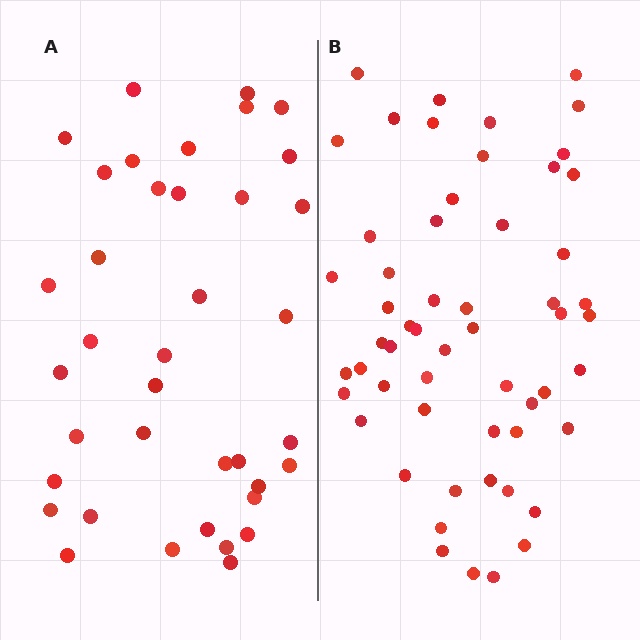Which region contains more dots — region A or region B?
Region B (the right region) has more dots.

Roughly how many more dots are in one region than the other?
Region B has approximately 20 more dots than region A.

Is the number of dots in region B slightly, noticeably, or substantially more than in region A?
Region B has substantially more. The ratio is roughly 1.5 to 1.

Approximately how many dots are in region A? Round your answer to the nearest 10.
About 40 dots. (The exact count is 38, which rounds to 40.)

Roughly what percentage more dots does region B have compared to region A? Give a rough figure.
About 45% more.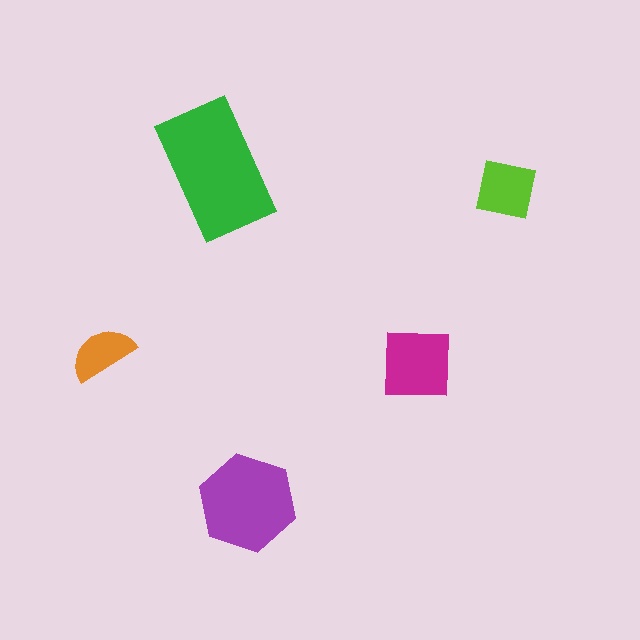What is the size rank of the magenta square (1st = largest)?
3rd.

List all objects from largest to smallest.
The green rectangle, the purple hexagon, the magenta square, the lime square, the orange semicircle.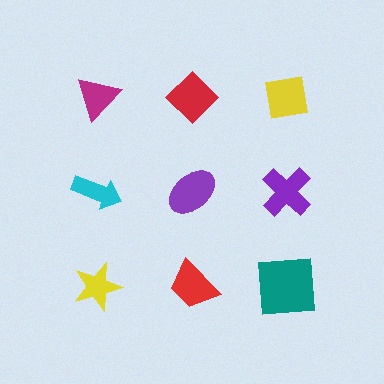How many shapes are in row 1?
3 shapes.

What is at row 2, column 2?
A purple ellipse.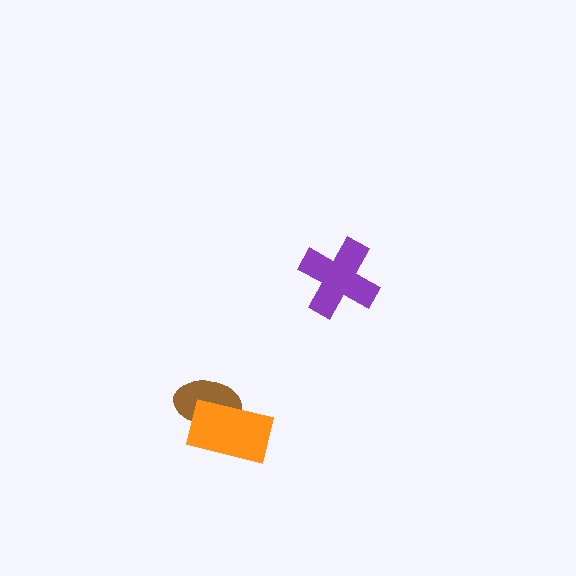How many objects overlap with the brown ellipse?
1 object overlaps with the brown ellipse.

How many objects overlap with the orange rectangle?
1 object overlaps with the orange rectangle.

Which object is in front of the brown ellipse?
The orange rectangle is in front of the brown ellipse.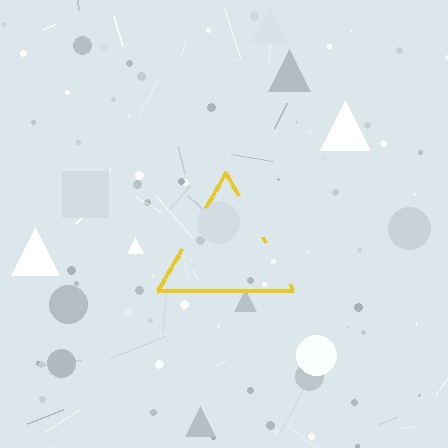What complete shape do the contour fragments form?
The contour fragments form a triangle.